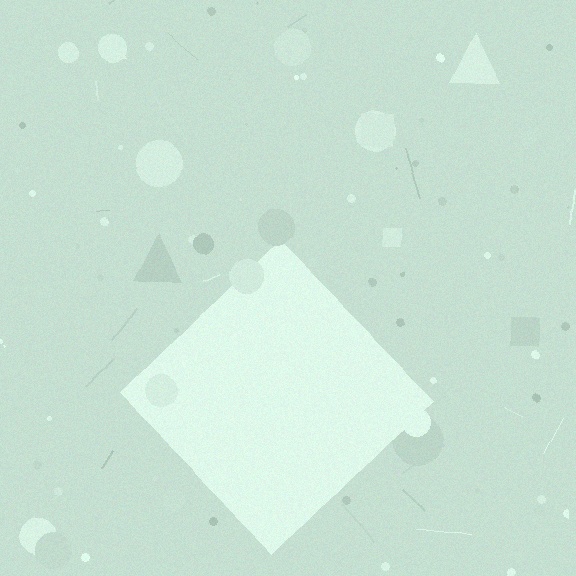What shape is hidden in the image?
A diamond is hidden in the image.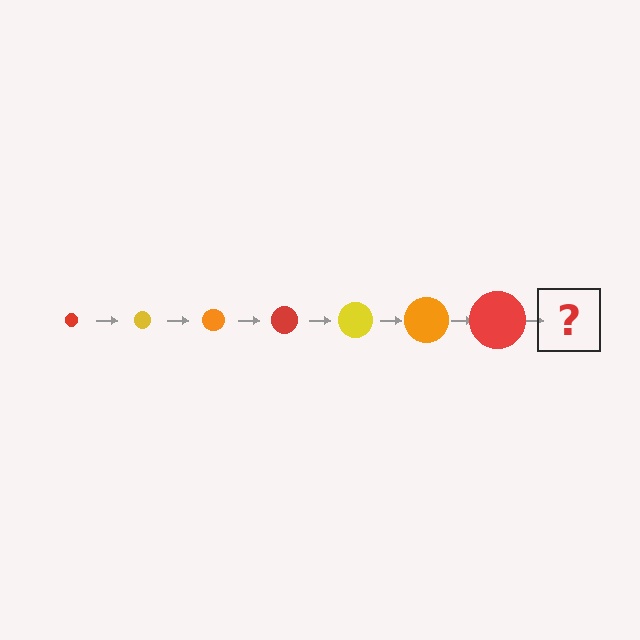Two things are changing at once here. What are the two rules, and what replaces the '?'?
The two rules are that the circle grows larger each step and the color cycles through red, yellow, and orange. The '?' should be a yellow circle, larger than the previous one.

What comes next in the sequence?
The next element should be a yellow circle, larger than the previous one.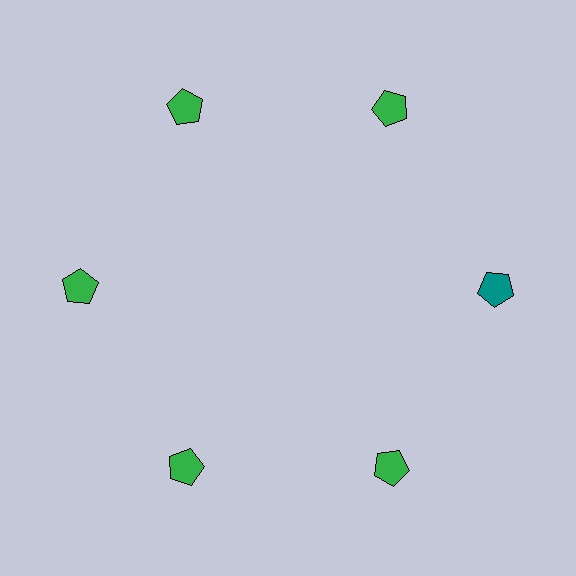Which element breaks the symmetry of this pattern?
The teal pentagon at roughly the 3 o'clock position breaks the symmetry. All other shapes are green pentagons.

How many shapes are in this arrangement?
There are 6 shapes arranged in a ring pattern.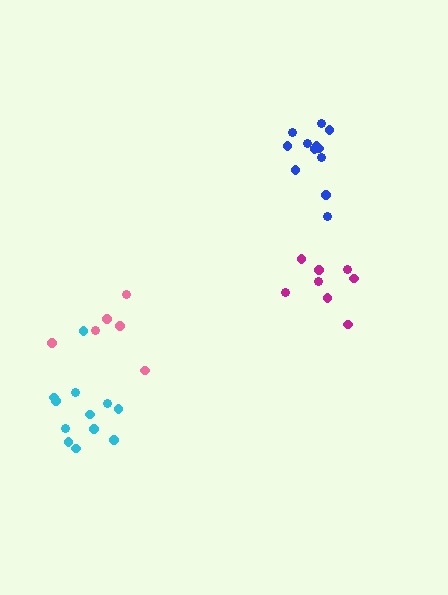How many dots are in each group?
Group 1: 12 dots, Group 2: 8 dots, Group 3: 6 dots, Group 4: 12 dots (38 total).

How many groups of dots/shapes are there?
There are 4 groups.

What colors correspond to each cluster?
The clusters are colored: blue, magenta, pink, cyan.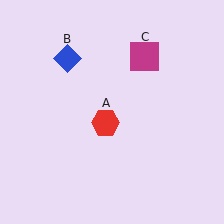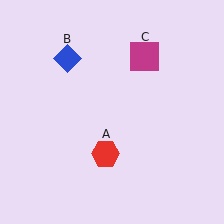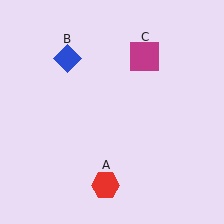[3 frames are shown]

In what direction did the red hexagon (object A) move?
The red hexagon (object A) moved down.